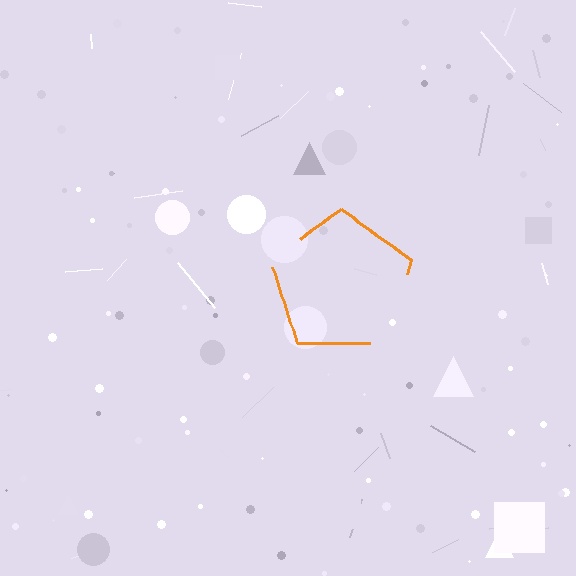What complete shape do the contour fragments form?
The contour fragments form a pentagon.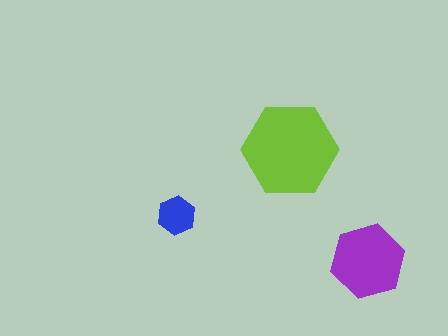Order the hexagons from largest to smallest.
the lime one, the purple one, the blue one.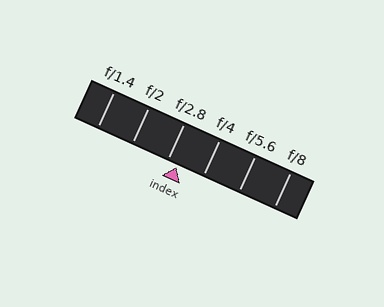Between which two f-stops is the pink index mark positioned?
The index mark is between f/2.8 and f/4.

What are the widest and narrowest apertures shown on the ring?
The widest aperture shown is f/1.4 and the narrowest is f/8.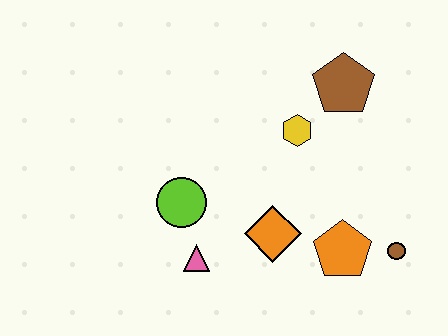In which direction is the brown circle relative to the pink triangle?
The brown circle is to the right of the pink triangle.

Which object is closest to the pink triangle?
The lime circle is closest to the pink triangle.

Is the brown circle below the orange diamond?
Yes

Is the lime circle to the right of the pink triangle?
No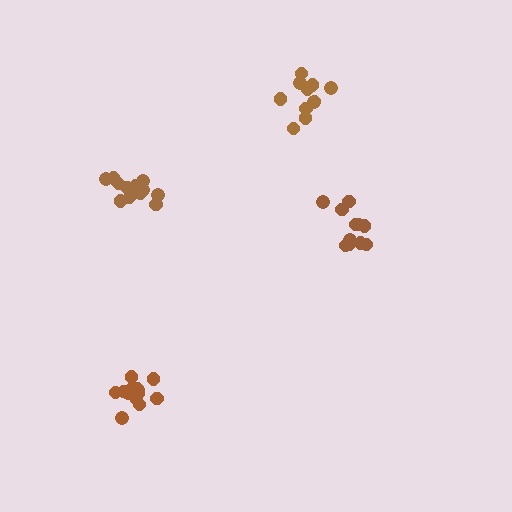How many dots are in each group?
Group 1: 13 dots, Group 2: 13 dots, Group 3: 11 dots, Group 4: 11 dots (48 total).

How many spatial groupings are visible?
There are 4 spatial groupings.